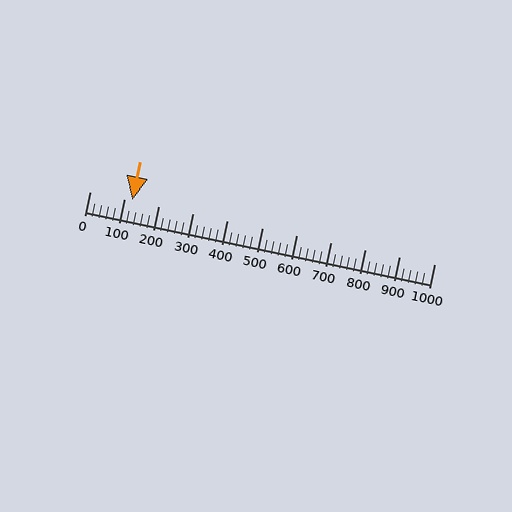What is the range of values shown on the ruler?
The ruler shows values from 0 to 1000.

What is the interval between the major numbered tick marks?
The major tick marks are spaced 100 units apart.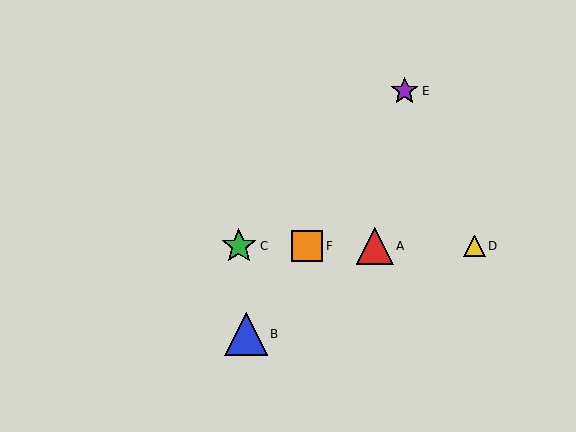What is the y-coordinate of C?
Object C is at y≈246.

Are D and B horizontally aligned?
No, D is at y≈246 and B is at y≈334.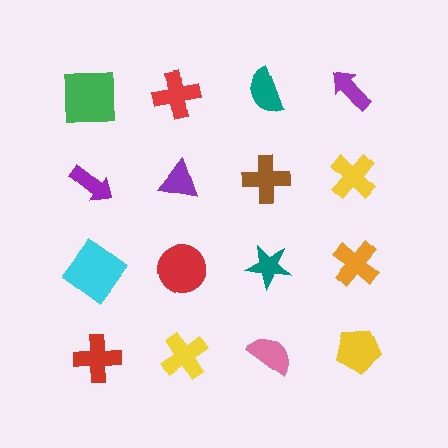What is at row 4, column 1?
A red cross.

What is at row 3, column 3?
A teal star.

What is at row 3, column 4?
An orange cross.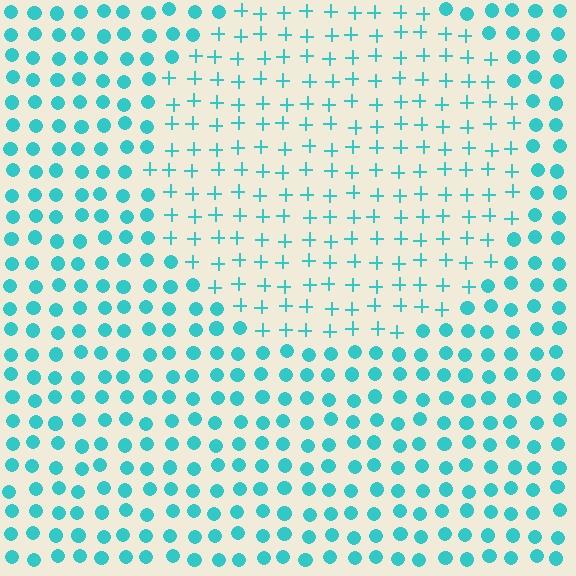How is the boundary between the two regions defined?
The boundary is defined by a change in element shape: plus signs inside vs. circles outside. All elements share the same color and spacing.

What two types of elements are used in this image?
The image uses plus signs inside the circle region and circles outside it.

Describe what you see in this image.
The image is filled with small cyan elements arranged in a uniform grid. A circle-shaped region contains plus signs, while the surrounding area contains circles. The boundary is defined purely by the change in element shape.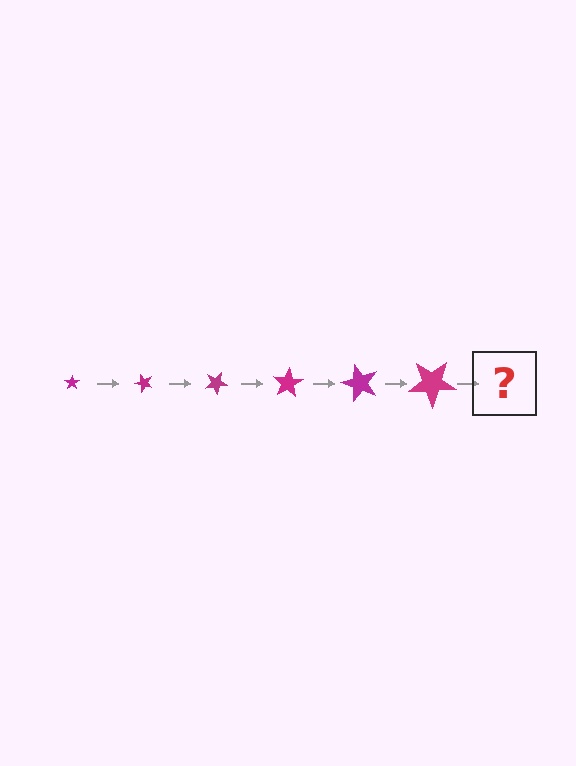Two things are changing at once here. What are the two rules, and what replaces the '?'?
The two rules are that the star grows larger each step and it rotates 50 degrees each step. The '?' should be a star, larger than the previous one and rotated 300 degrees from the start.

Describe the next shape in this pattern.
It should be a star, larger than the previous one and rotated 300 degrees from the start.